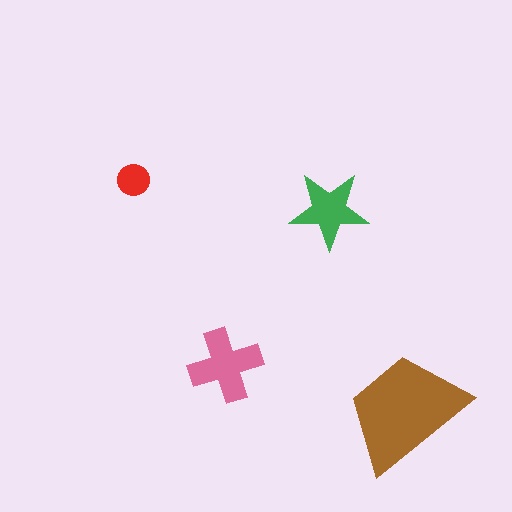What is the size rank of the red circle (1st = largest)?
4th.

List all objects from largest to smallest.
The brown trapezoid, the pink cross, the green star, the red circle.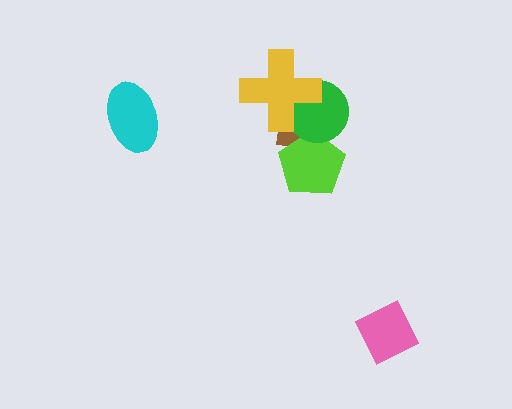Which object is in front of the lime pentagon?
The green circle is in front of the lime pentagon.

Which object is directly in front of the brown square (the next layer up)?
The lime pentagon is directly in front of the brown square.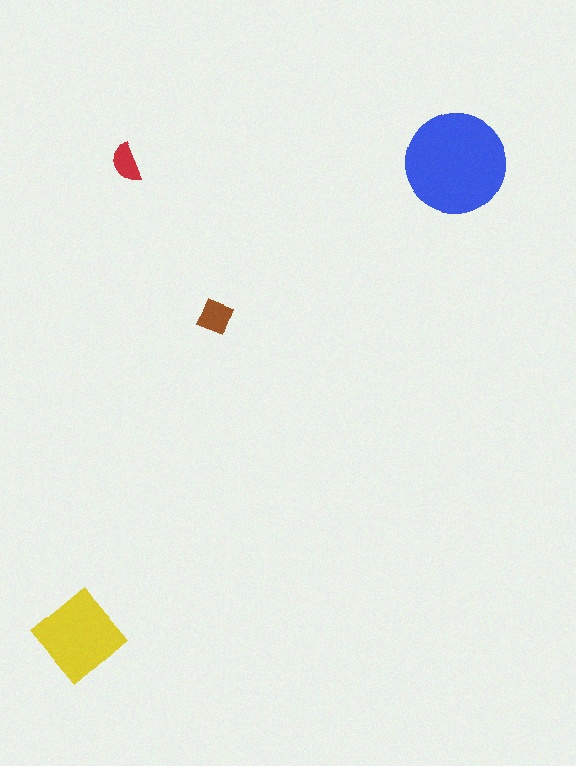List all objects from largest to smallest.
The blue circle, the yellow diamond, the brown diamond, the red semicircle.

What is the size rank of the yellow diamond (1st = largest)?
2nd.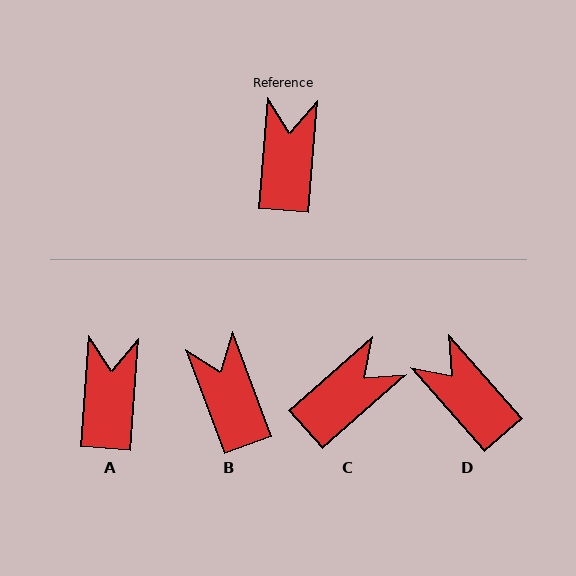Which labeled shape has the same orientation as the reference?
A.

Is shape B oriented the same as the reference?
No, it is off by about 25 degrees.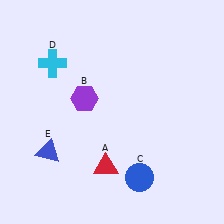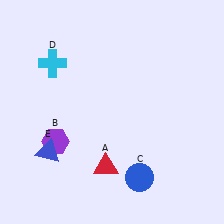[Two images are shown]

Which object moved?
The purple hexagon (B) moved down.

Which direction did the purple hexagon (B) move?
The purple hexagon (B) moved down.